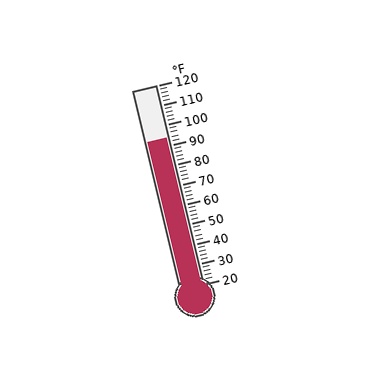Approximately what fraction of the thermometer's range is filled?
The thermometer is filled to approximately 75% of its range.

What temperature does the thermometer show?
The thermometer shows approximately 94°F.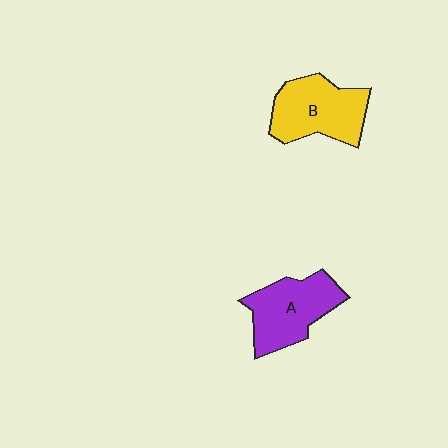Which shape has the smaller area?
Shape A (purple).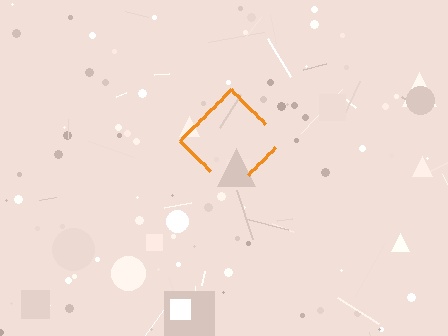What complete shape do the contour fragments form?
The contour fragments form a diamond.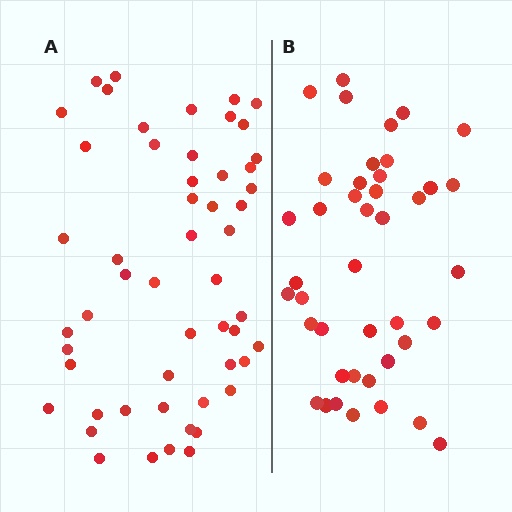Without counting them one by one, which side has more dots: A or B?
Region A (the left region) has more dots.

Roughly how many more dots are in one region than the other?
Region A has roughly 12 or so more dots than region B.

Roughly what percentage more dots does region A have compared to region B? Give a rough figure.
About 25% more.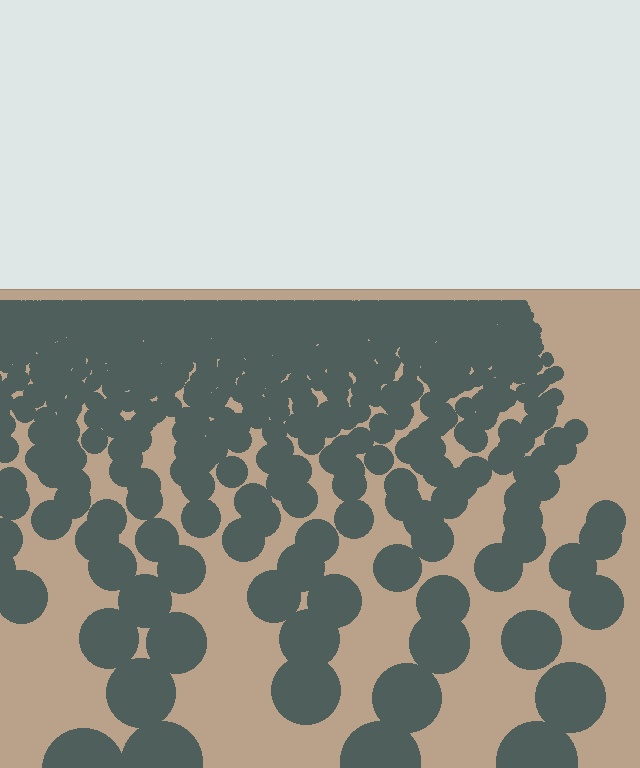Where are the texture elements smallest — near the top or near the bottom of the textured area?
Near the top.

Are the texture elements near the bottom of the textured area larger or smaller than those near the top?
Larger. Near the bottom, elements are closer to the viewer and appear at a bigger on-screen size.